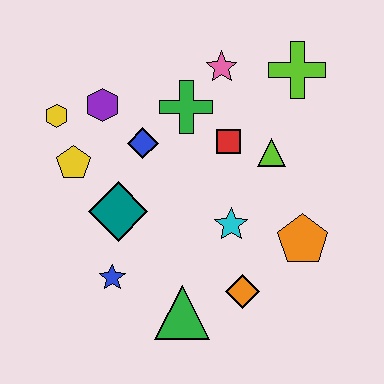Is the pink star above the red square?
Yes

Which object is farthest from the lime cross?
The blue star is farthest from the lime cross.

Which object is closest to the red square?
The lime triangle is closest to the red square.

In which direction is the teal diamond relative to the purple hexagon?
The teal diamond is below the purple hexagon.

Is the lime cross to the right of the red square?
Yes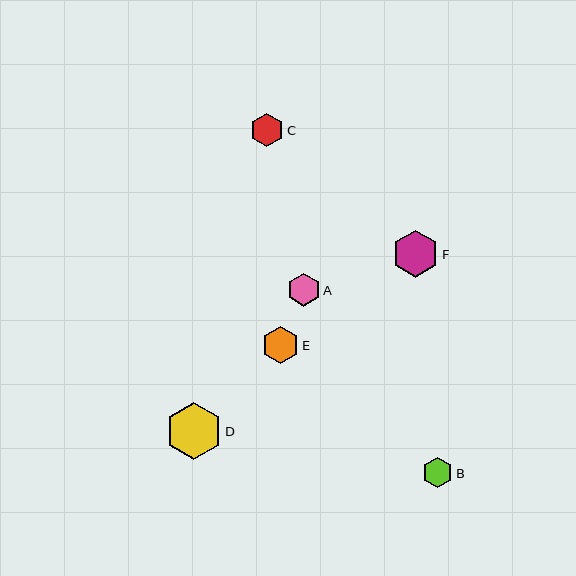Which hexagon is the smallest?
Hexagon B is the smallest with a size of approximately 30 pixels.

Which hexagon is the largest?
Hexagon D is the largest with a size of approximately 57 pixels.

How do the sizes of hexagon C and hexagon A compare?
Hexagon C and hexagon A are approximately the same size.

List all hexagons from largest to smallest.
From largest to smallest: D, F, E, C, A, B.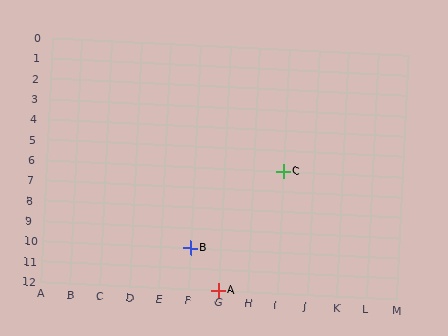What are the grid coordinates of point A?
Point A is at grid coordinates (G, 12).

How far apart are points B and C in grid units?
Points B and C are 3 columns and 4 rows apart (about 5.0 grid units diagonally).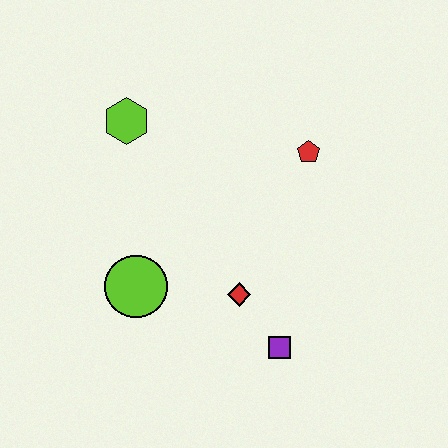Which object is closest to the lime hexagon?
The lime circle is closest to the lime hexagon.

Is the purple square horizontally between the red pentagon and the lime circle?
Yes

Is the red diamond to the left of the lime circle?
No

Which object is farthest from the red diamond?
The lime hexagon is farthest from the red diamond.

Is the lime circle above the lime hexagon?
No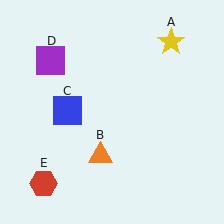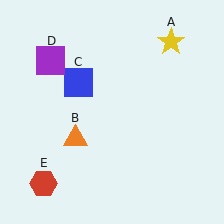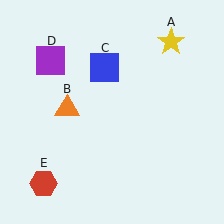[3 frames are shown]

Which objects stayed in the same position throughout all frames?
Yellow star (object A) and purple square (object D) and red hexagon (object E) remained stationary.